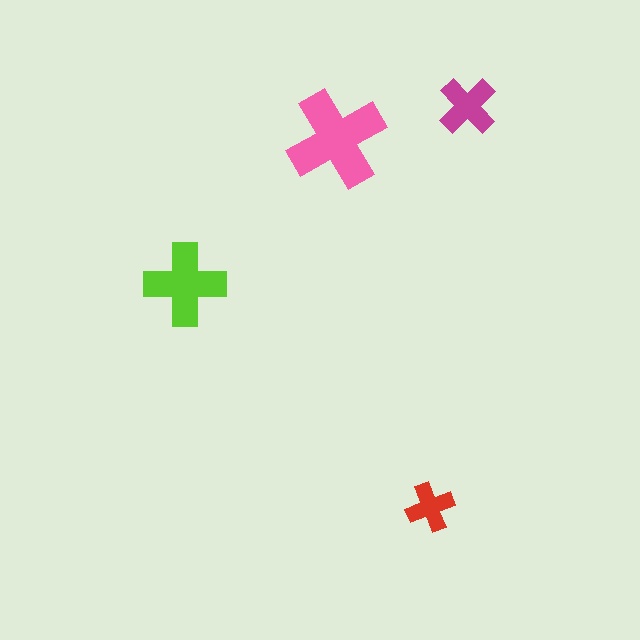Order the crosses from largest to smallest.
the pink one, the lime one, the magenta one, the red one.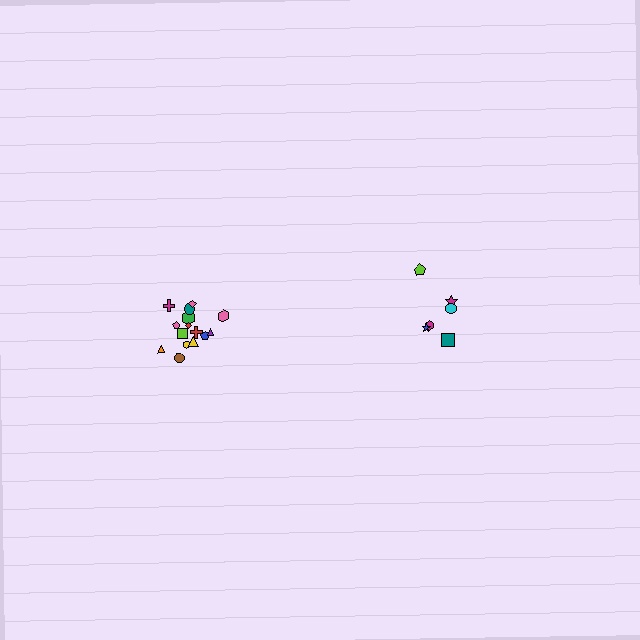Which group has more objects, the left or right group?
The left group.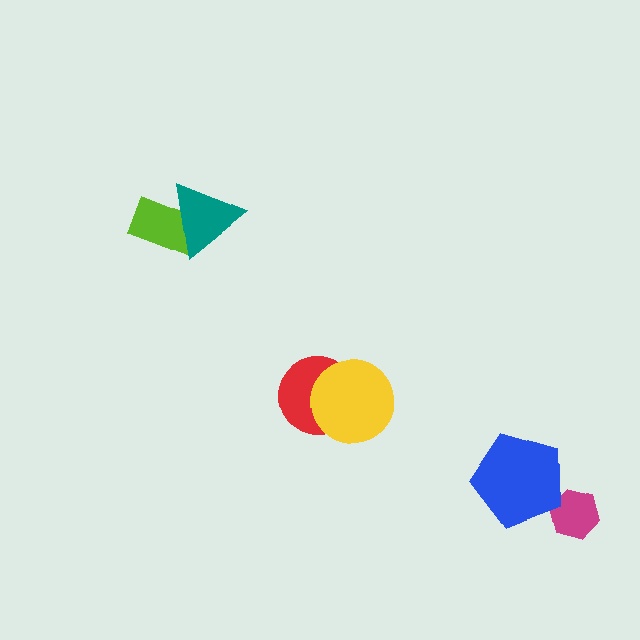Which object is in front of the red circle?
The yellow circle is in front of the red circle.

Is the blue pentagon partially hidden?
No, no other shape covers it.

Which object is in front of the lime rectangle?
The teal triangle is in front of the lime rectangle.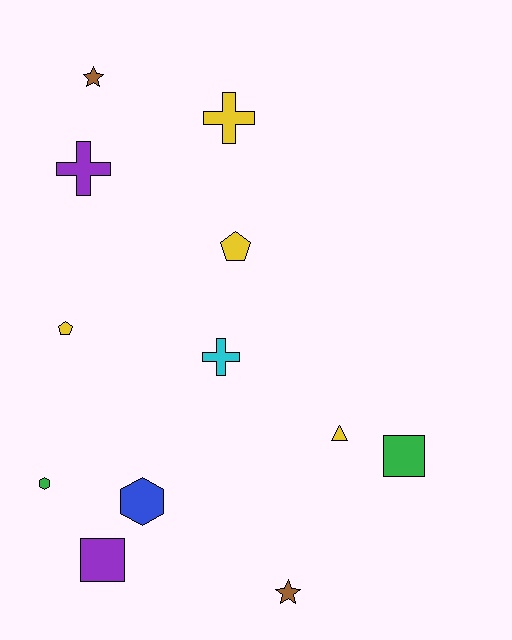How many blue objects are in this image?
There is 1 blue object.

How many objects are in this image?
There are 12 objects.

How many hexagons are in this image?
There are 2 hexagons.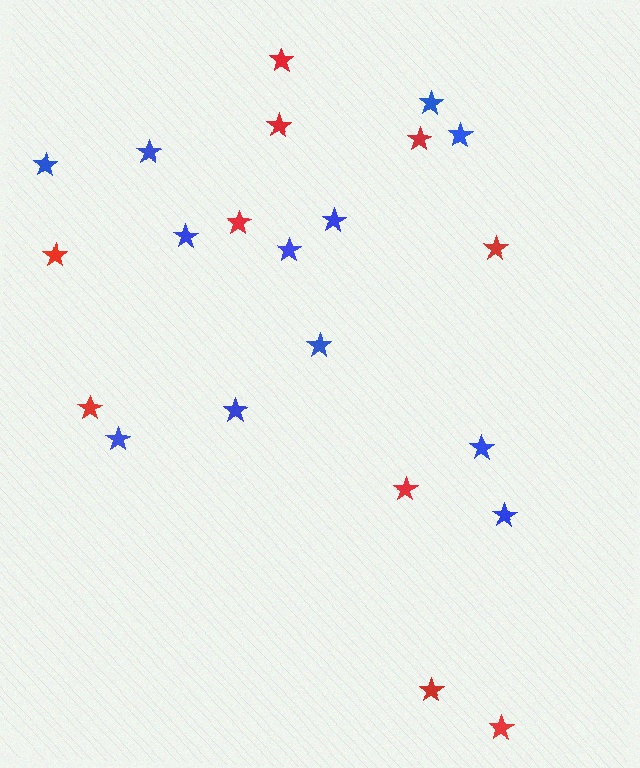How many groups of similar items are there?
There are 2 groups: one group of red stars (10) and one group of blue stars (12).